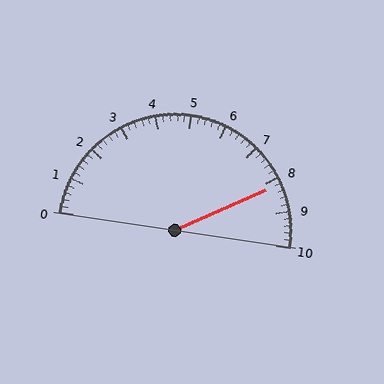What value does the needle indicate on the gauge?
The needle indicates approximately 8.2.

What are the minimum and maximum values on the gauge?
The gauge ranges from 0 to 10.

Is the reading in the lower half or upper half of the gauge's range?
The reading is in the upper half of the range (0 to 10).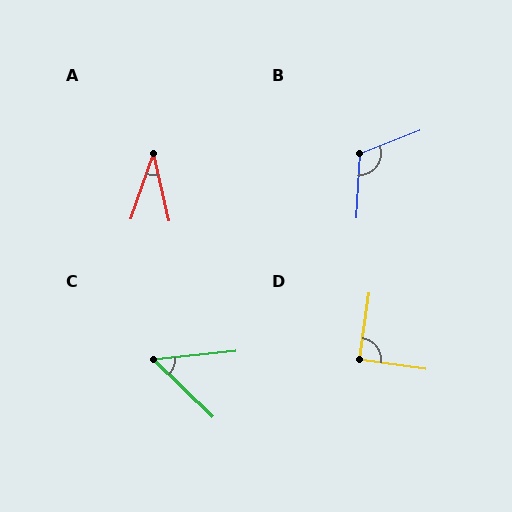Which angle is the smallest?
A, at approximately 32 degrees.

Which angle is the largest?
B, at approximately 114 degrees.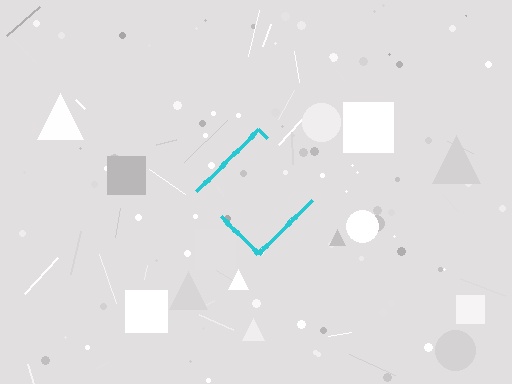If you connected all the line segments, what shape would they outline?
They would outline a diamond.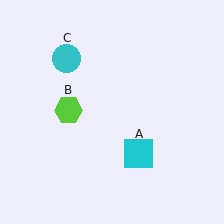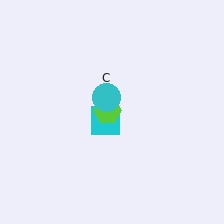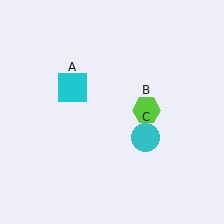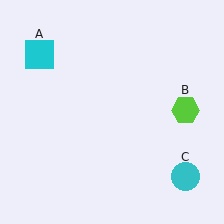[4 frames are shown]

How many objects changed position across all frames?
3 objects changed position: cyan square (object A), lime hexagon (object B), cyan circle (object C).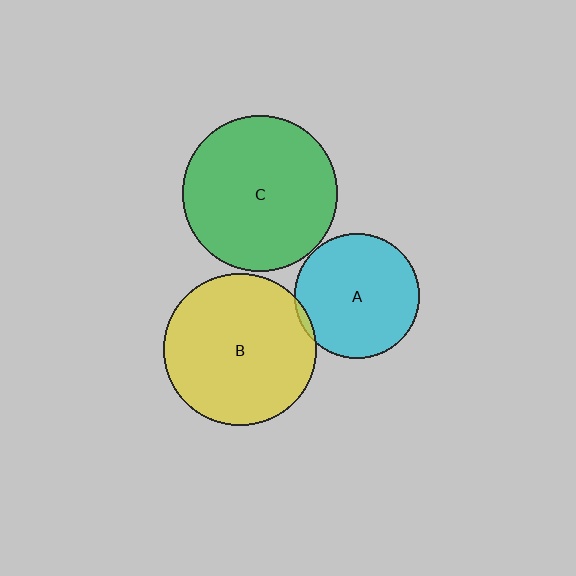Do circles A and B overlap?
Yes.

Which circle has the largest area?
Circle C (green).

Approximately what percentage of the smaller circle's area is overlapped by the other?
Approximately 5%.